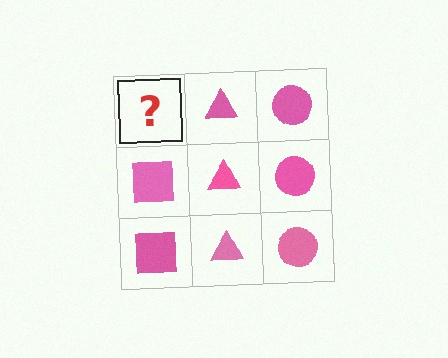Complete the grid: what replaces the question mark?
The question mark should be replaced with a pink square.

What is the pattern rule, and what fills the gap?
The rule is that each column has a consistent shape. The gap should be filled with a pink square.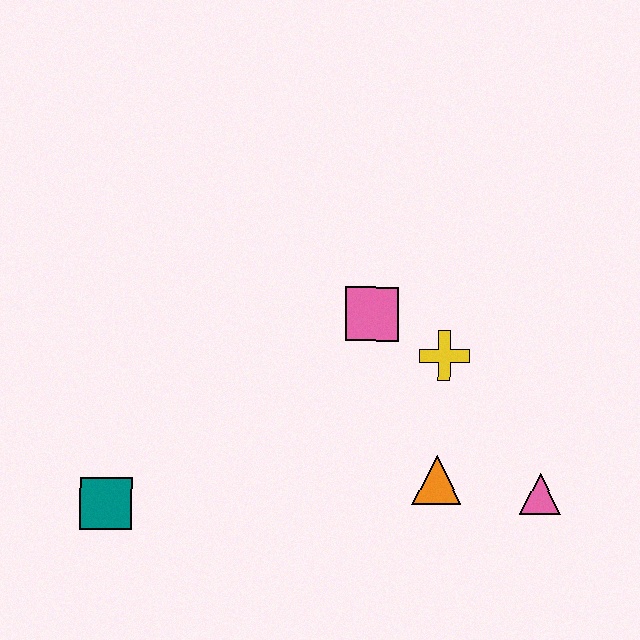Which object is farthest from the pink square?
The teal square is farthest from the pink square.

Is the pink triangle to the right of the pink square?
Yes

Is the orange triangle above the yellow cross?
No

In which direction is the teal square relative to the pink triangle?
The teal square is to the left of the pink triangle.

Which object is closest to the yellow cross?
The pink square is closest to the yellow cross.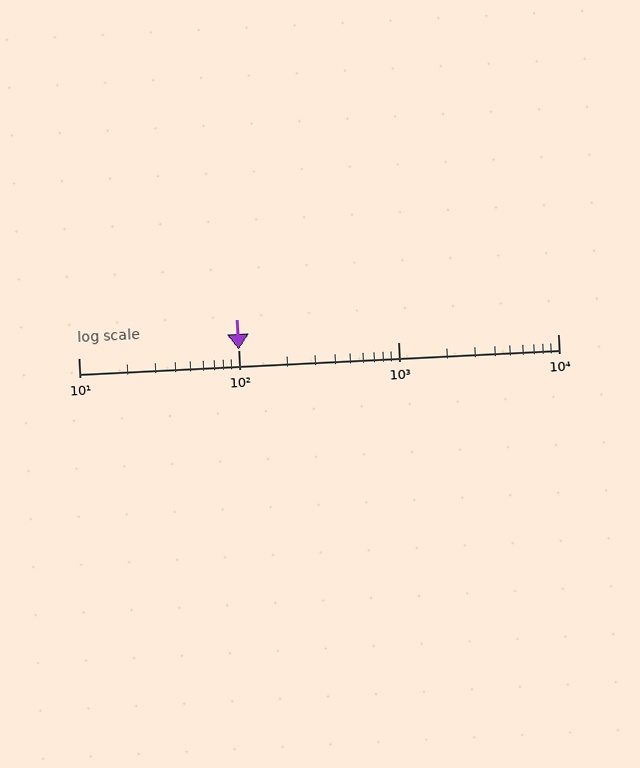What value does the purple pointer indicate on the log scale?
The pointer indicates approximately 100.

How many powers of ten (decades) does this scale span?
The scale spans 3 decades, from 10 to 10000.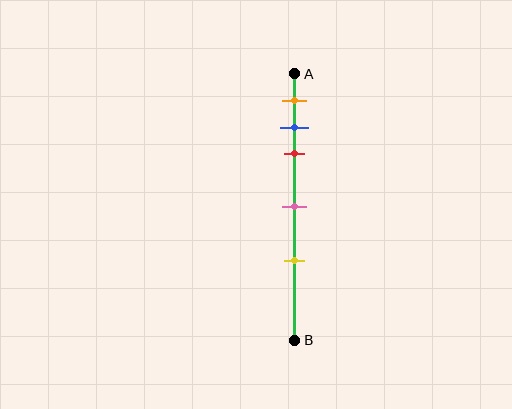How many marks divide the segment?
There are 5 marks dividing the segment.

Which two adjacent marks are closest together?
The blue and red marks are the closest adjacent pair.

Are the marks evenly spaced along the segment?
No, the marks are not evenly spaced.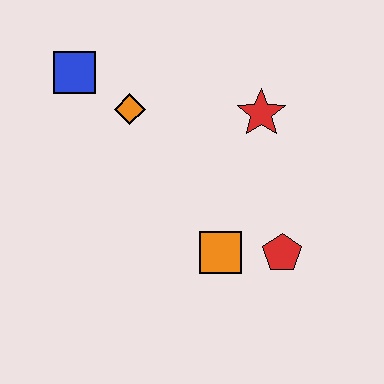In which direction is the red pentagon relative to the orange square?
The red pentagon is to the right of the orange square.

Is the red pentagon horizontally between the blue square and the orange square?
No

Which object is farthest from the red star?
The blue square is farthest from the red star.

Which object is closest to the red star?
The orange diamond is closest to the red star.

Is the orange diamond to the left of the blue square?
No